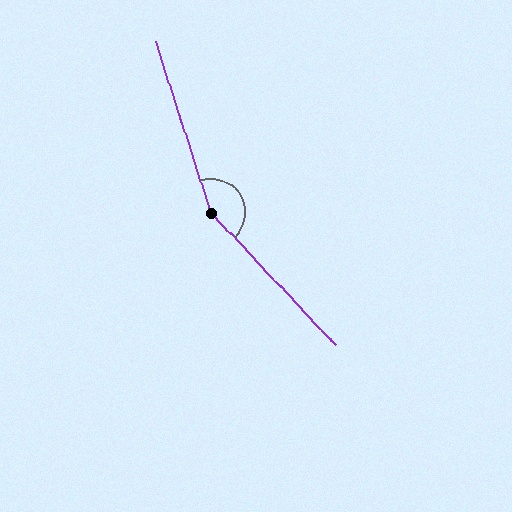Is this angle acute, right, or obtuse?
It is obtuse.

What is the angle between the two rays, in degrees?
Approximately 155 degrees.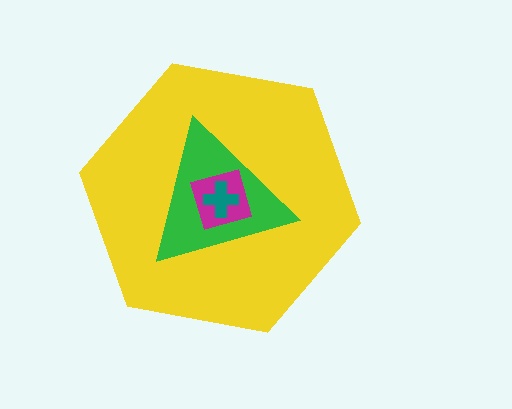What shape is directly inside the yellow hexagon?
The green triangle.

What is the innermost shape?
The teal cross.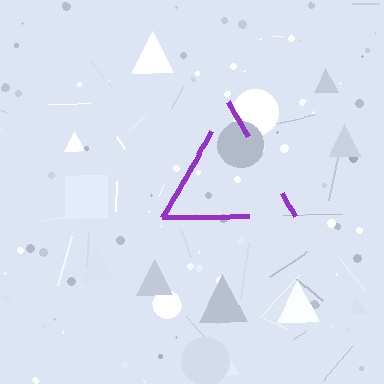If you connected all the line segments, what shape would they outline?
They would outline a triangle.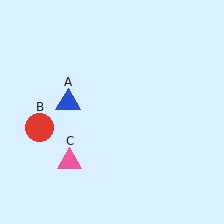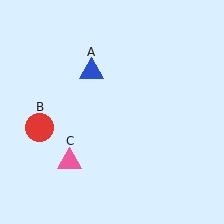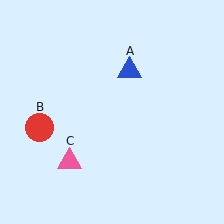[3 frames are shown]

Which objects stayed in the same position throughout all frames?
Red circle (object B) and pink triangle (object C) remained stationary.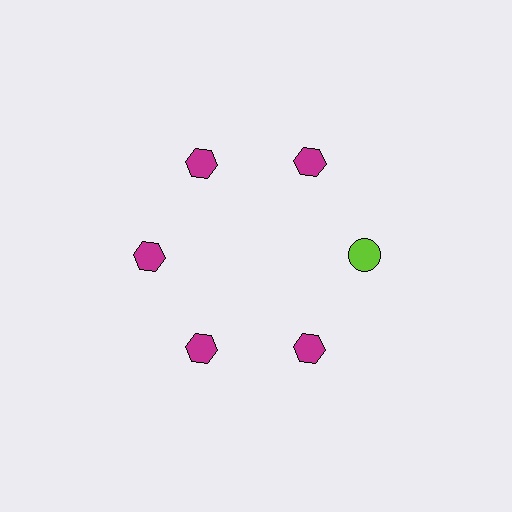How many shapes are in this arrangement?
There are 6 shapes arranged in a ring pattern.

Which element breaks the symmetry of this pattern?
The lime circle at roughly the 3 o'clock position breaks the symmetry. All other shapes are magenta hexagons.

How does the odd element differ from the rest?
It differs in both color (lime instead of magenta) and shape (circle instead of hexagon).